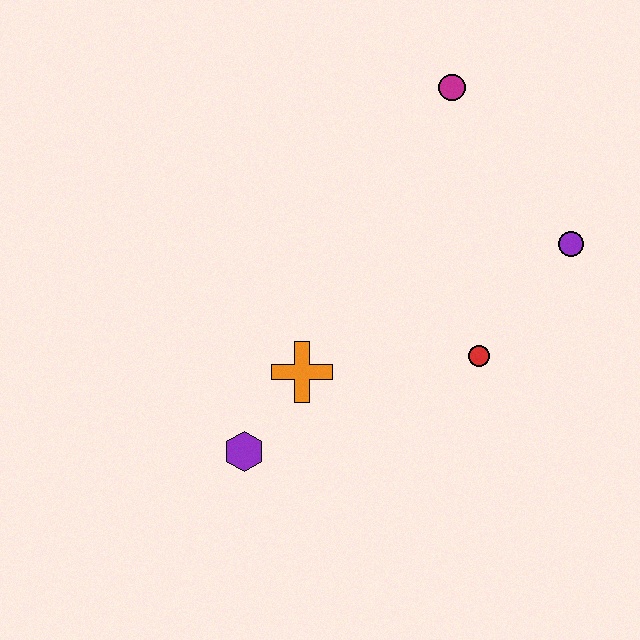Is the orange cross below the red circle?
Yes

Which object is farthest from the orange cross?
The magenta circle is farthest from the orange cross.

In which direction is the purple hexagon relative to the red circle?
The purple hexagon is to the left of the red circle.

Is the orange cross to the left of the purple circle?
Yes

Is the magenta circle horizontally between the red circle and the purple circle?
No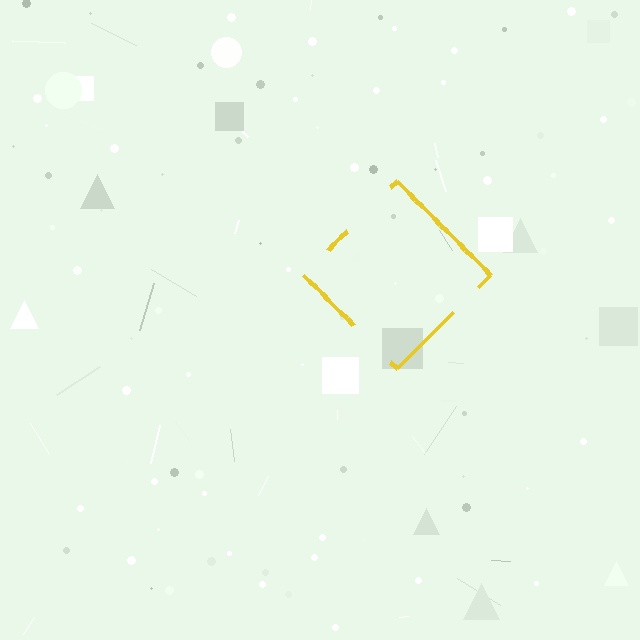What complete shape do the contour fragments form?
The contour fragments form a diamond.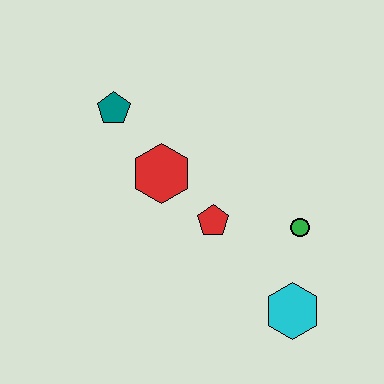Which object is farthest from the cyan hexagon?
The teal pentagon is farthest from the cyan hexagon.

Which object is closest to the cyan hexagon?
The green circle is closest to the cyan hexagon.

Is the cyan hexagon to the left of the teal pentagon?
No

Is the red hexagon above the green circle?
Yes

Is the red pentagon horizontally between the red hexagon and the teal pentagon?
No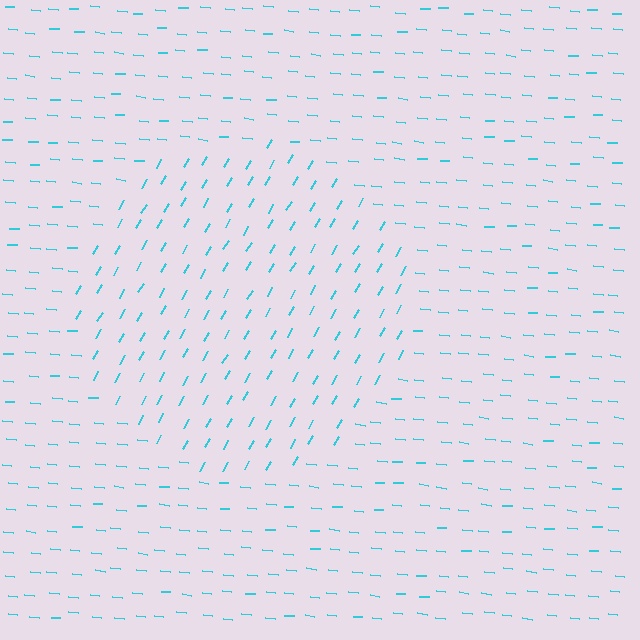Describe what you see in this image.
The image is filled with small cyan line segments. A circle region in the image has lines oriented differently from the surrounding lines, creating a visible texture boundary.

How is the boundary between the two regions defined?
The boundary is defined purely by a change in line orientation (approximately 65 degrees difference). All lines are the same color and thickness.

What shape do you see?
I see a circle.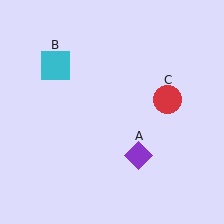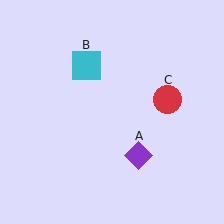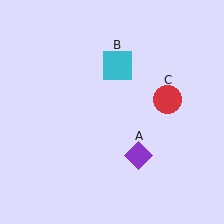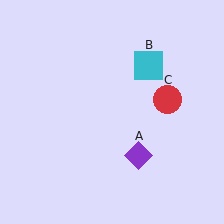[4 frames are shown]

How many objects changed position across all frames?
1 object changed position: cyan square (object B).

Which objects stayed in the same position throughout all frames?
Purple diamond (object A) and red circle (object C) remained stationary.